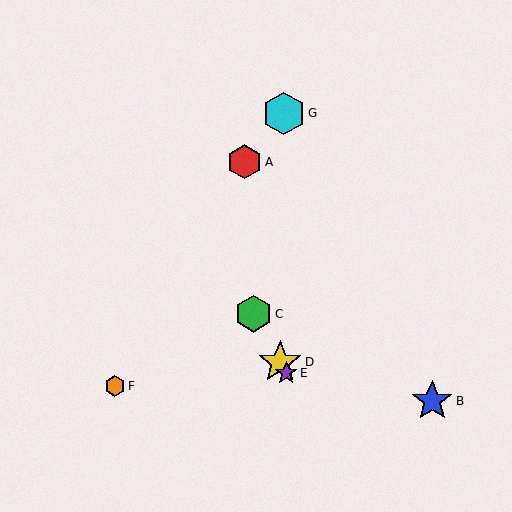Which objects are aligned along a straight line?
Objects C, D, E are aligned along a straight line.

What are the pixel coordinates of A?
Object A is at (244, 162).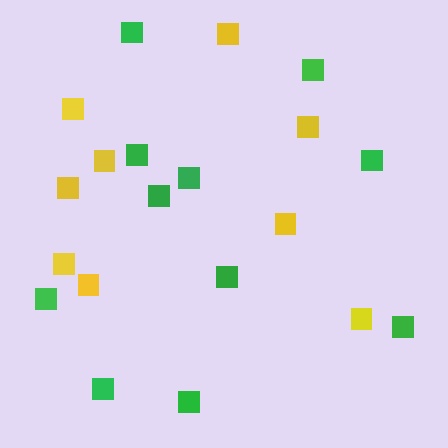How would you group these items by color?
There are 2 groups: one group of green squares (11) and one group of yellow squares (9).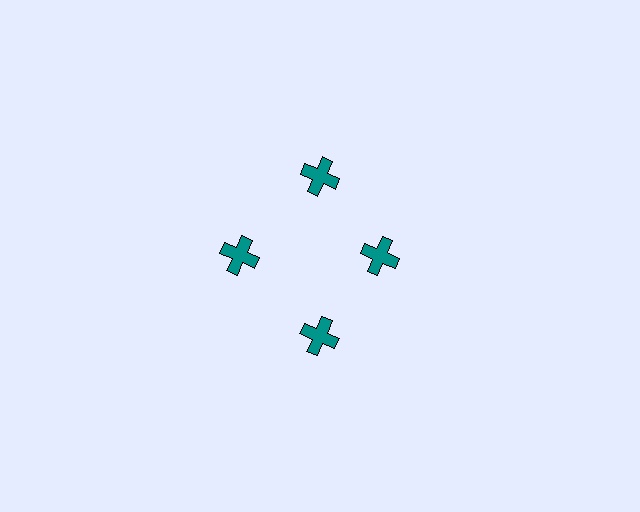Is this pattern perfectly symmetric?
No. The 4 teal crosses are arranged in a ring, but one element near the 3 o'clock position is pulled inward toward the center, breaking the 4-fold rotational symmetry.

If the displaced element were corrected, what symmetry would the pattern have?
It would have 4-fold rotational symmetry — the pattern would map onto itself every 90 degrees.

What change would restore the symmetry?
The symmetry would be restored by moving it outward, back onto the ring so that all 4 crosses sit at equal angles and equal distance from the center.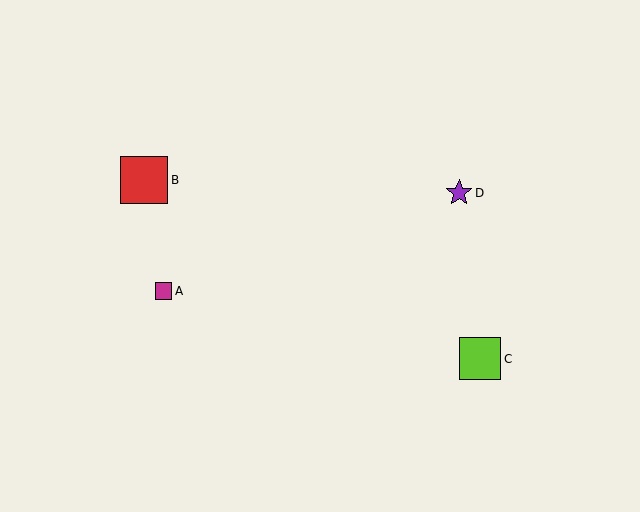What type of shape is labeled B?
Shape B is a red square.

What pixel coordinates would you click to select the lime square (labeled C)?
Click at (480, 359) to select the lime square C.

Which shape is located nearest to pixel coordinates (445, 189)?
The purple star (labeled D) at (459, 193) is nearest to that location.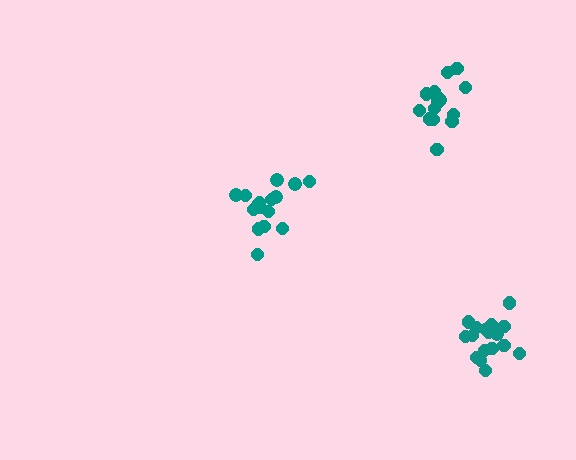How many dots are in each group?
Group 1: 19 dots, Group 2: 16 dots, Group 3: 16 dots (51 total).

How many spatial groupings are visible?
There are 3 spatial groupings.